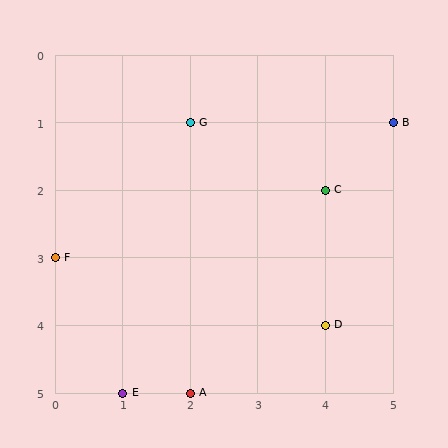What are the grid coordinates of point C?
Point C is at grid coordinates (4, 2).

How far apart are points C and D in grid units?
Points C and D are 2 rows apart.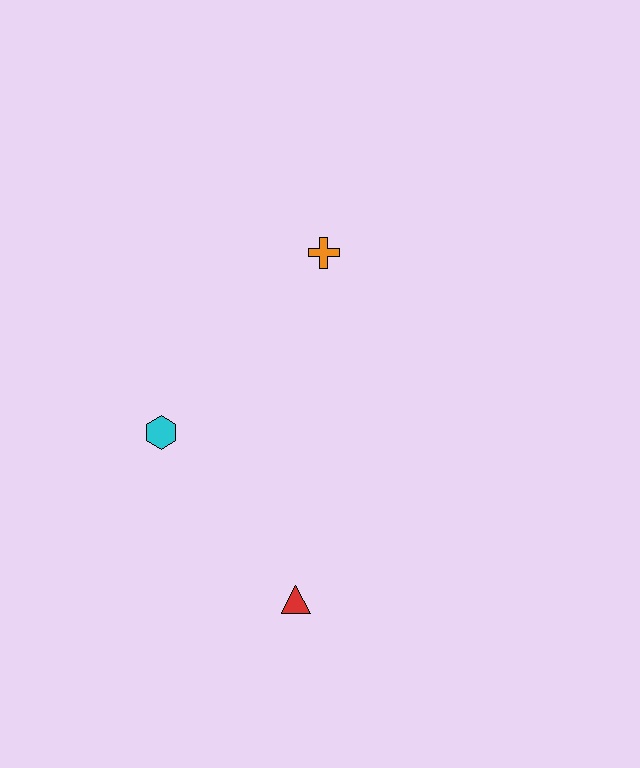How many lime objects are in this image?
There are no lime objects.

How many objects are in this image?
There are 3 objects.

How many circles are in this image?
There are no circles.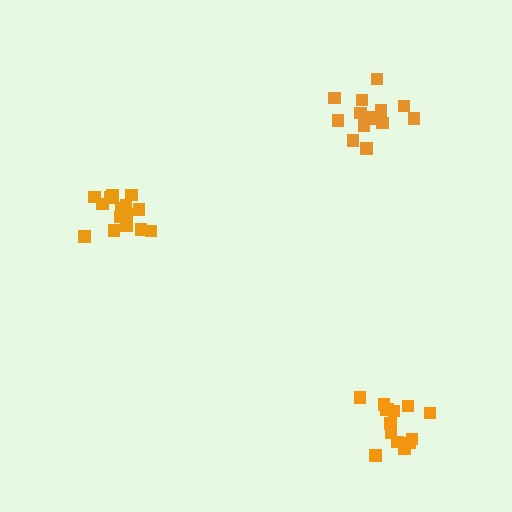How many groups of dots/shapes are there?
There are 3 groups.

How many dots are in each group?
Group 1: 14 dots, Group 2: 16 dots, Group 3: 14 dots (44 total).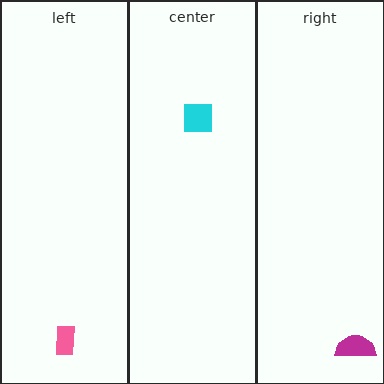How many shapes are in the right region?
1.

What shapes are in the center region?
The cyan square.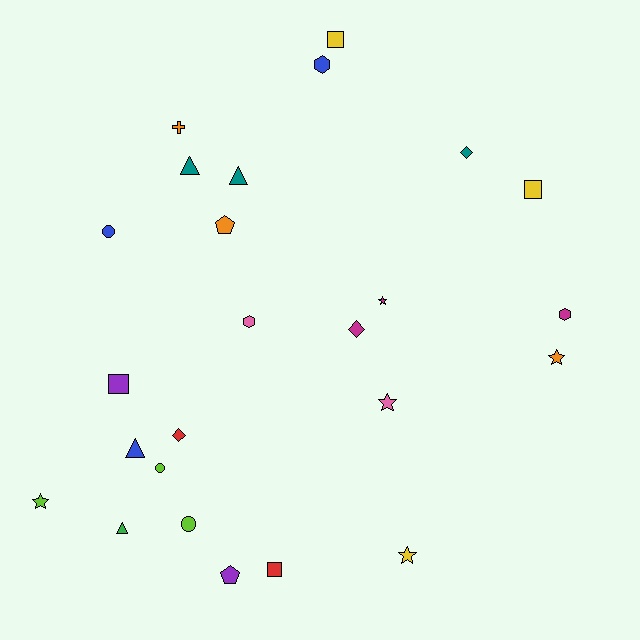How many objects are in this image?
There are 25 objects.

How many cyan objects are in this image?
There are no cyan objects.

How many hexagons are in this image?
There are 3 hexagons.